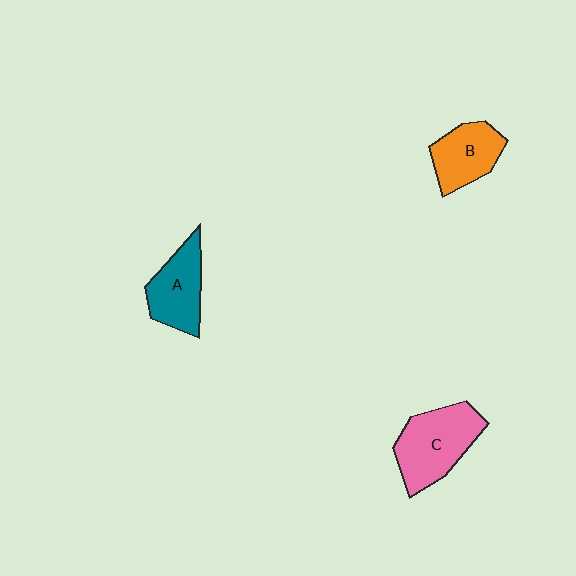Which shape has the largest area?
Shape C (pink).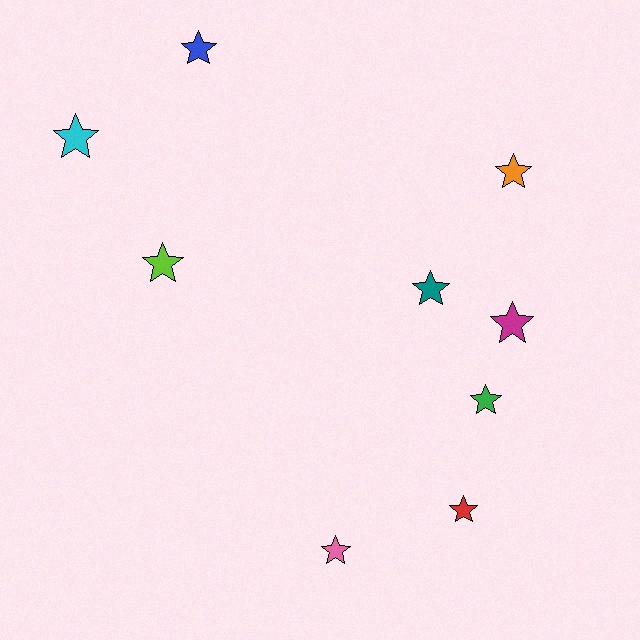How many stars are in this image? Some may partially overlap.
There are 9 stars.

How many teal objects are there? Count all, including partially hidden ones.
There is 1 teal object.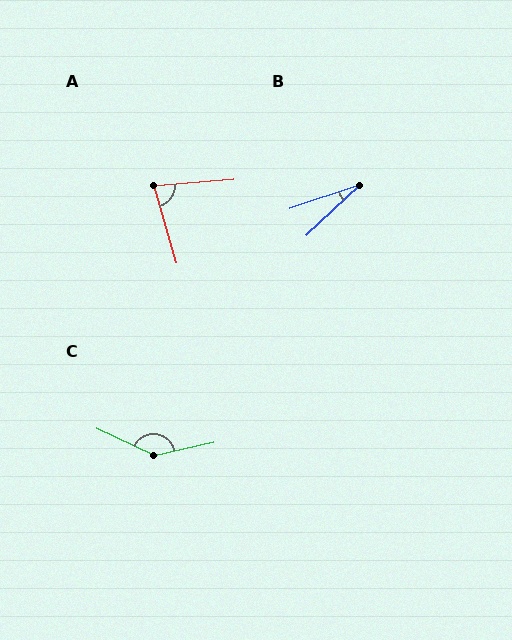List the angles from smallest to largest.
B (25°), A (78°), C (142°).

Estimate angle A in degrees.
Approximately 78 degrees.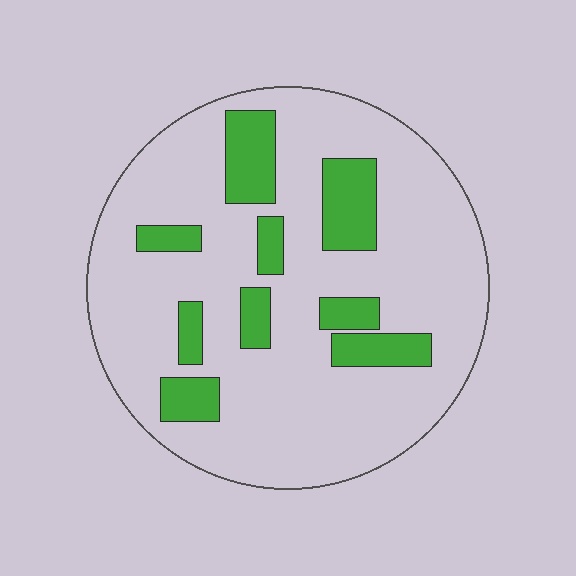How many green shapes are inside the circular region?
9.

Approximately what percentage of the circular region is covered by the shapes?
Approximately 20%.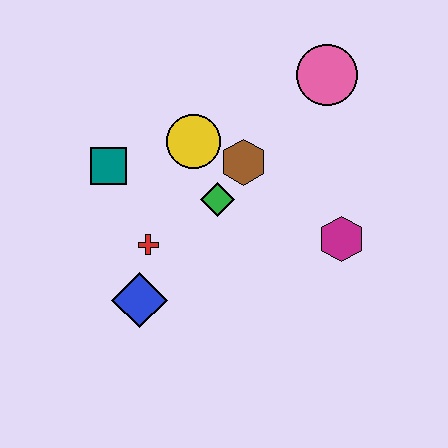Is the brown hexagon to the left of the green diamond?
No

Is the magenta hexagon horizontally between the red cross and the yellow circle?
No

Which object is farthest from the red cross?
The pink circle is farthest from the red cross.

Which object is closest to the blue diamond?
The red cross is closest to the blue diamond.